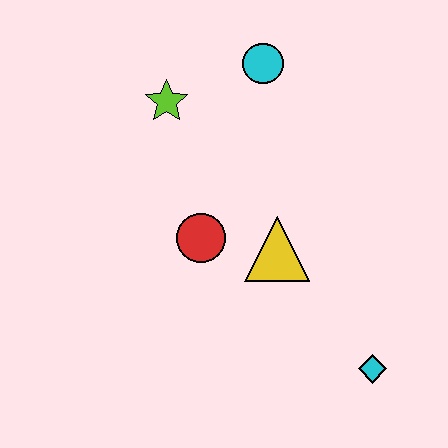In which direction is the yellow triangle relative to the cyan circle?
The yellow triangle is below the cyan circle.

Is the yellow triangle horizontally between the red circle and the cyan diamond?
Yes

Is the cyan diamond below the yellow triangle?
Yes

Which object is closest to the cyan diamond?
The yellow triangle is closest to the cyan diamond.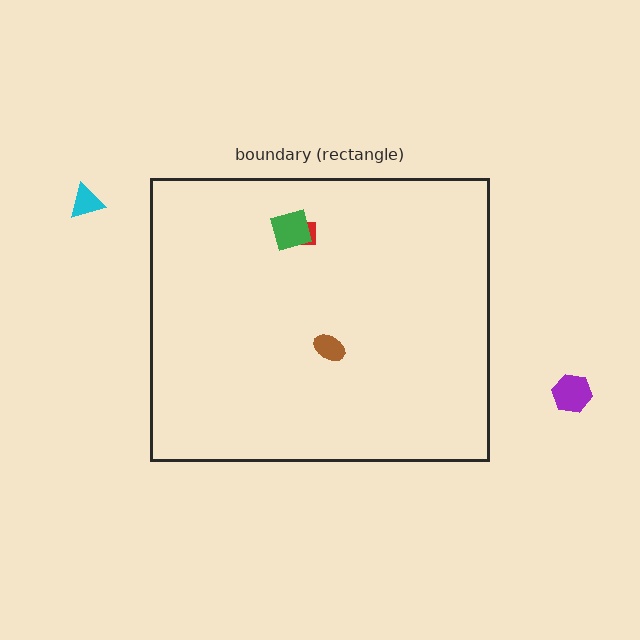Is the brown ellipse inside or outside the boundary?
Inside.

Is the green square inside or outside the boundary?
Inside.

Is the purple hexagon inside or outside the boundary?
Outside.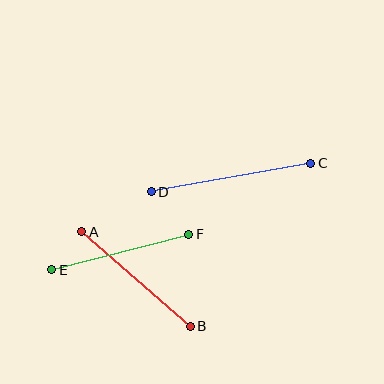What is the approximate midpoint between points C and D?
The midpoint is at approximately (231, 178) pixels.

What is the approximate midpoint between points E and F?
The midpoint is at approximately (120, 252) pixels.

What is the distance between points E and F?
The distance is approximately 142 pixels.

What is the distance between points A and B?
The distance is approximately 144 pixels.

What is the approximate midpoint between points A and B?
The midpoint is at approximately (136, 279) pixels.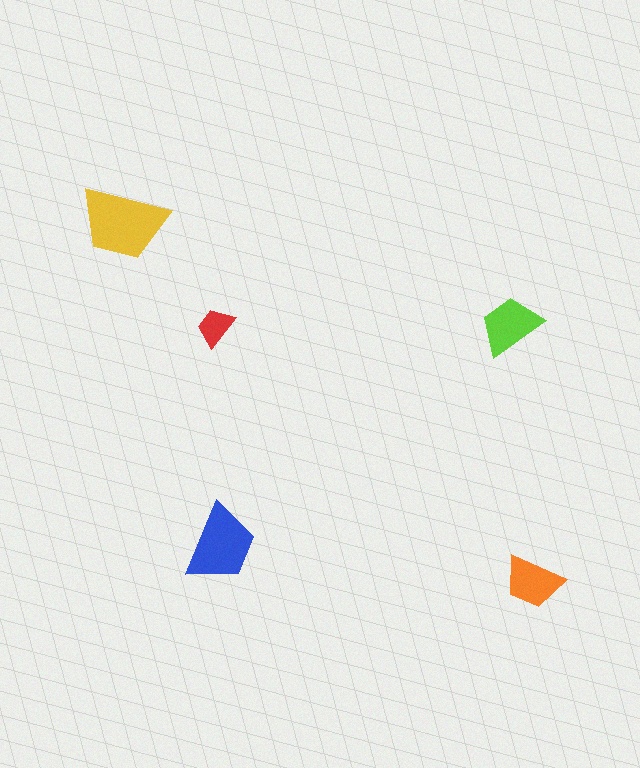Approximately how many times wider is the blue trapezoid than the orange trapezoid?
About 1.5 times wider.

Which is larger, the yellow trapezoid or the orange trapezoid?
The yellow one.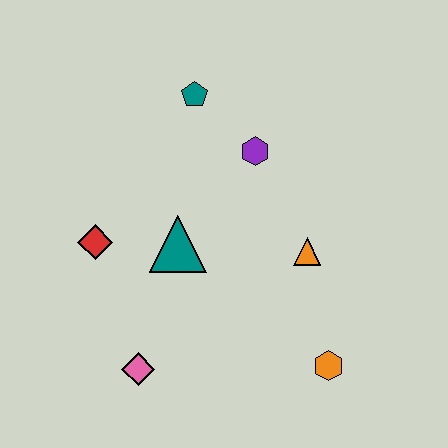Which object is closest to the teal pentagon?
The purple hexagon is closest to the teal pentagon.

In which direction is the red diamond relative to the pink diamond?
The red diamond is above the pink diamond.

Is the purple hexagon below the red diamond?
No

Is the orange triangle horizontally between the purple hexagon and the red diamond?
No